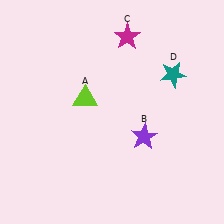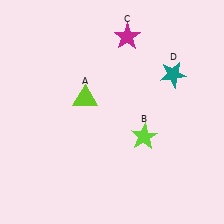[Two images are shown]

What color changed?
The star (B) changed from purple in Image 1 to lime in Image 2.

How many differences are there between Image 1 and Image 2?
There is 1 difference between the two images.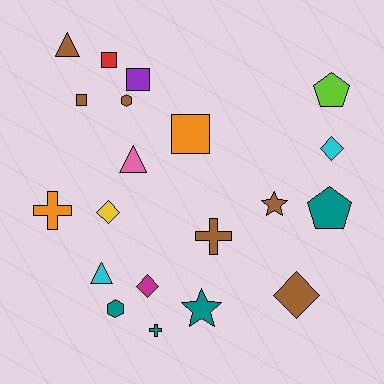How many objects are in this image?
There are 20 objects.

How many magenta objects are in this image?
There is 1 magenta object.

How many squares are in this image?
There are 4 squares.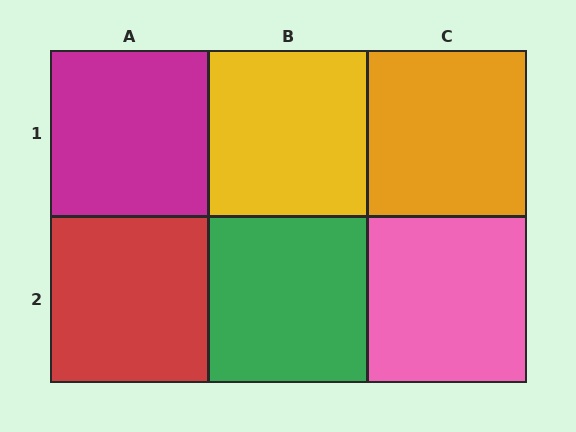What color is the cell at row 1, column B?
Yellow.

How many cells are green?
1 cell is green.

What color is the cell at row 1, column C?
Orange.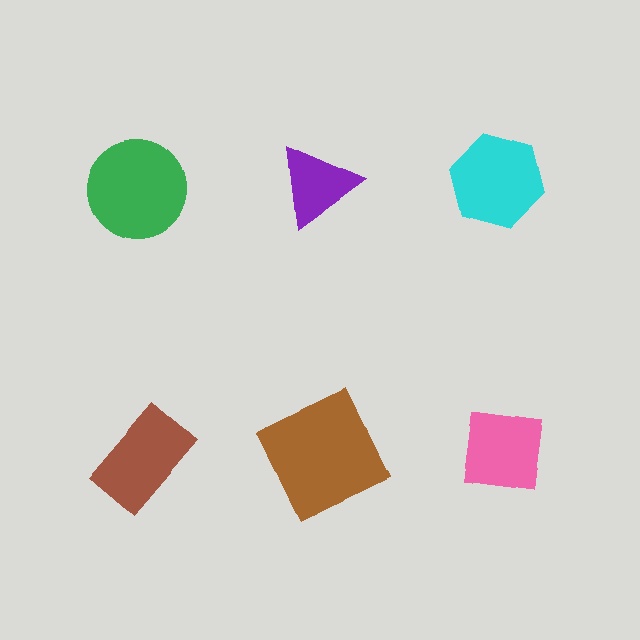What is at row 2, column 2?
A brown square.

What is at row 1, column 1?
A green circle.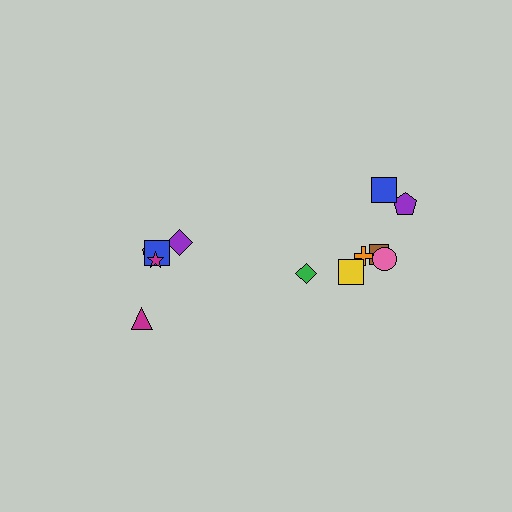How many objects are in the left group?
There are 5 objects.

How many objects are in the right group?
There are 7 objects.